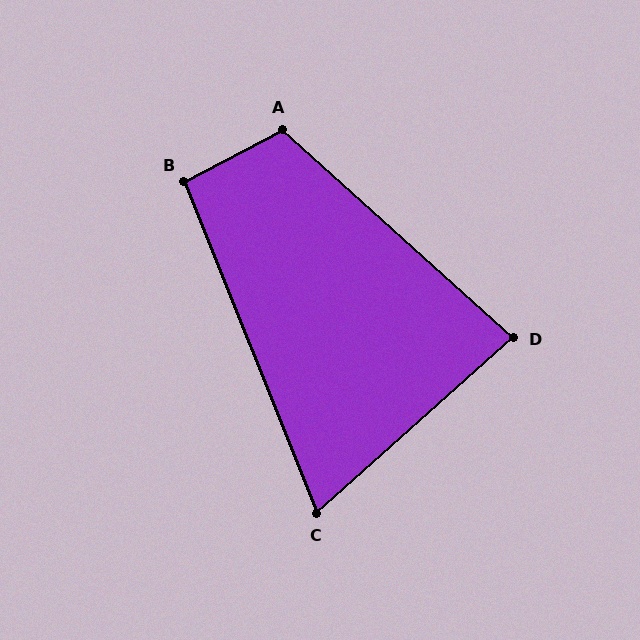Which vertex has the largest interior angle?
A, at approximately 110 degrees.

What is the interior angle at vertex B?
Approximately 96 degrees (obtuse).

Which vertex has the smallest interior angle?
C, at approximately 70 degrees.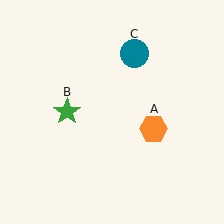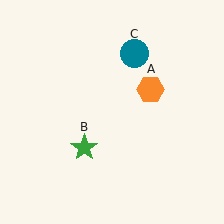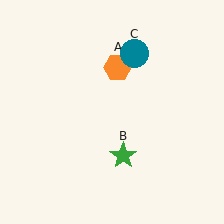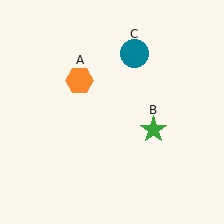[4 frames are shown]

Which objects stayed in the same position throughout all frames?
Teal circle (object C) remained stationary.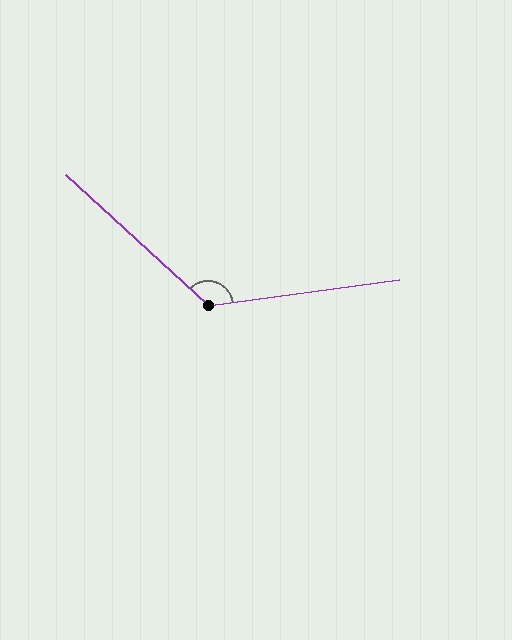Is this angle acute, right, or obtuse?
It is obtuse.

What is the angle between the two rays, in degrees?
Approximately 130 degrees.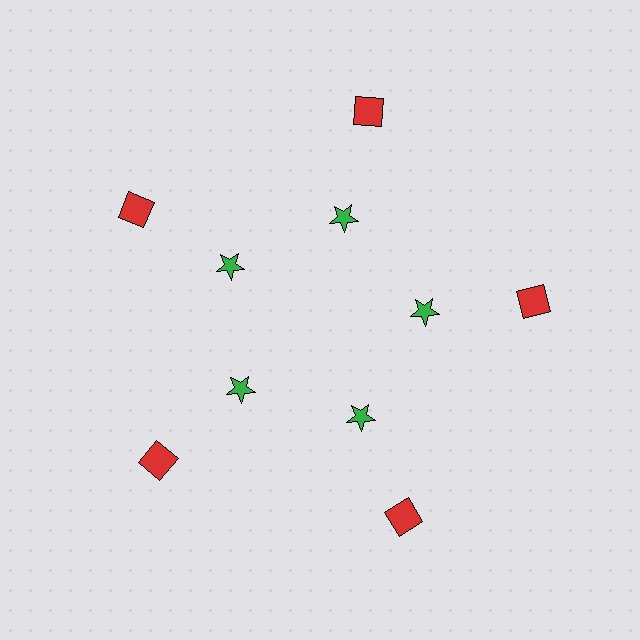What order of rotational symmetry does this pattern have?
This pattern has 5-fold rotational symmetry.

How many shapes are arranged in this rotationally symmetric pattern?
There are 10 shapes, arranged in 5 groups of 2.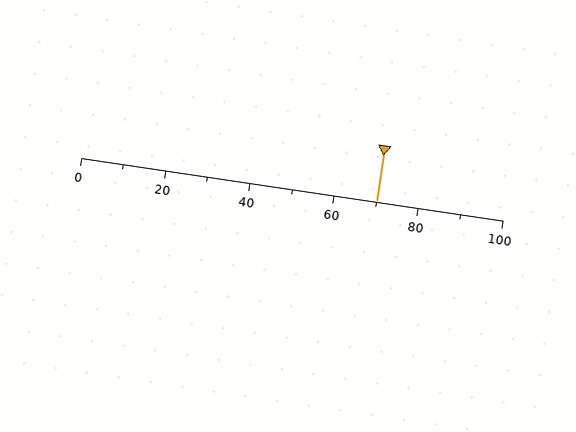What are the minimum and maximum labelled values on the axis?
The axis runs from 0 to 100.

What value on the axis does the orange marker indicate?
The marker indicates approximately 70.